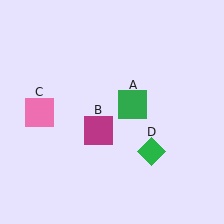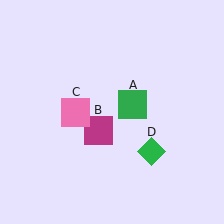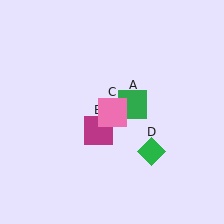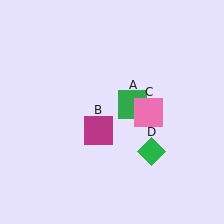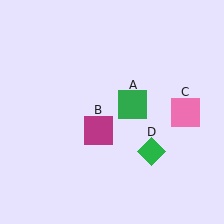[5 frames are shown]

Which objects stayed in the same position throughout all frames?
Green square (object A) and magenta square (object B) and green diamond (object D) remained stationary.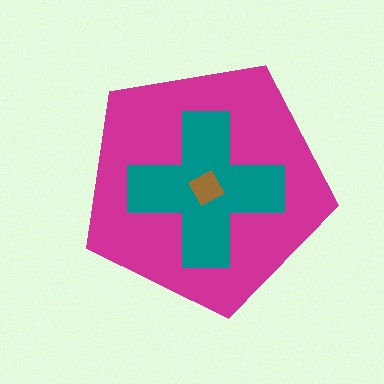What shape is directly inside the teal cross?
The brown diamond.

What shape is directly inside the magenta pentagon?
The teal cross.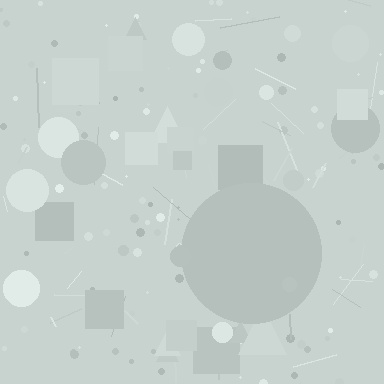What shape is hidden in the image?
A circle is hidden in the image.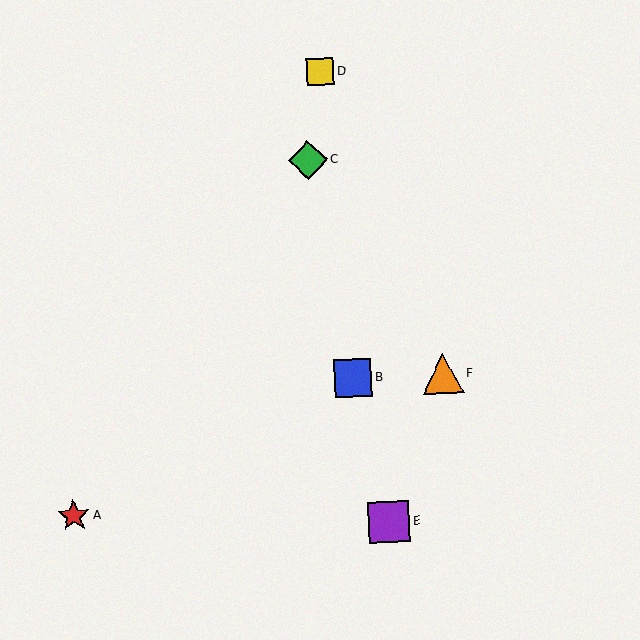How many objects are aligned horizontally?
2 objects (B, F) are aligned horizontally.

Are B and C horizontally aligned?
No, B is at y≈378 and C is at y≈160.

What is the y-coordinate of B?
Object B is at y≈378.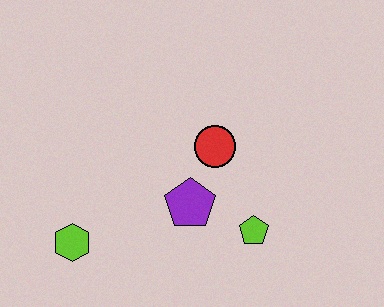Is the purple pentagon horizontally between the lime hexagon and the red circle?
Yes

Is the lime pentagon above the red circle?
No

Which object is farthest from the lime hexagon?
The lime pentagon is farthest from the lime hexagon.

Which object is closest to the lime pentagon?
The purple pentagon is closest to the lime pentagon.